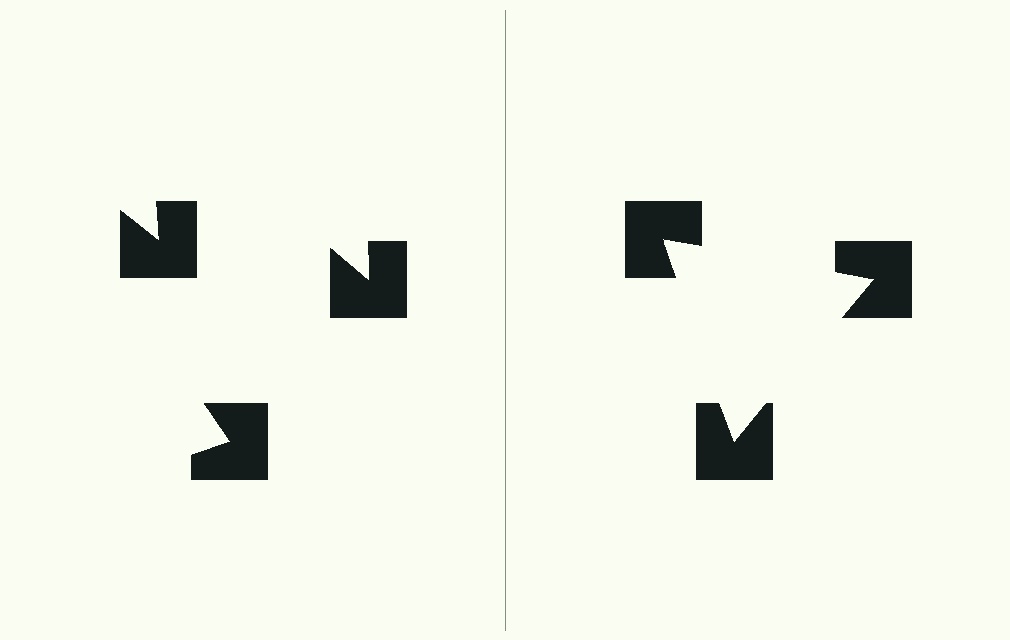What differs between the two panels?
The notched squares are positioned identically on both sides; only the wedge orientations differ. On the right they align to a triangle; on the left they are misaligned.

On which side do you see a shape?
An illusory triangle appears on the right side. On the left side the wedge cuts are rotated, so no coherent shape forms.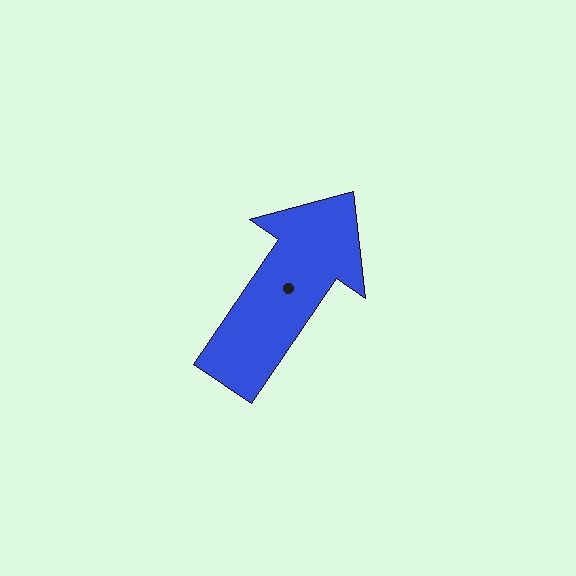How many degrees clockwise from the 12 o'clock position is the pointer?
Approximately 34 degrees.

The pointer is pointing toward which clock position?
Roughly 1 o'clock.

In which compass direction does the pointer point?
Northeast.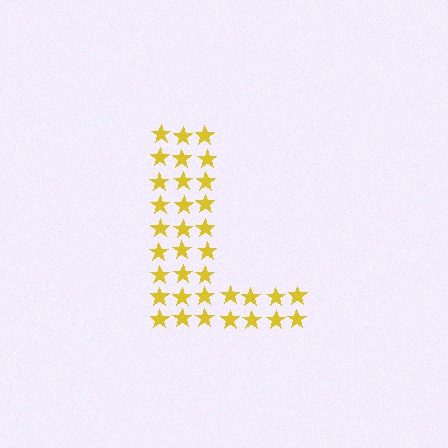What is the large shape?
The large shape is the letter L.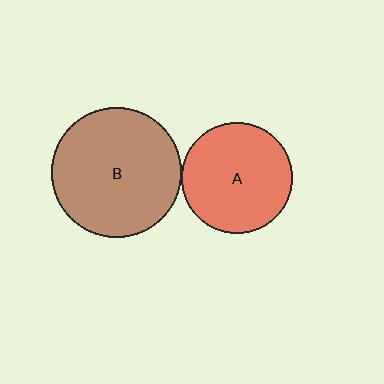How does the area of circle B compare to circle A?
Approximately 1.4 times.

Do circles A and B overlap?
Yes.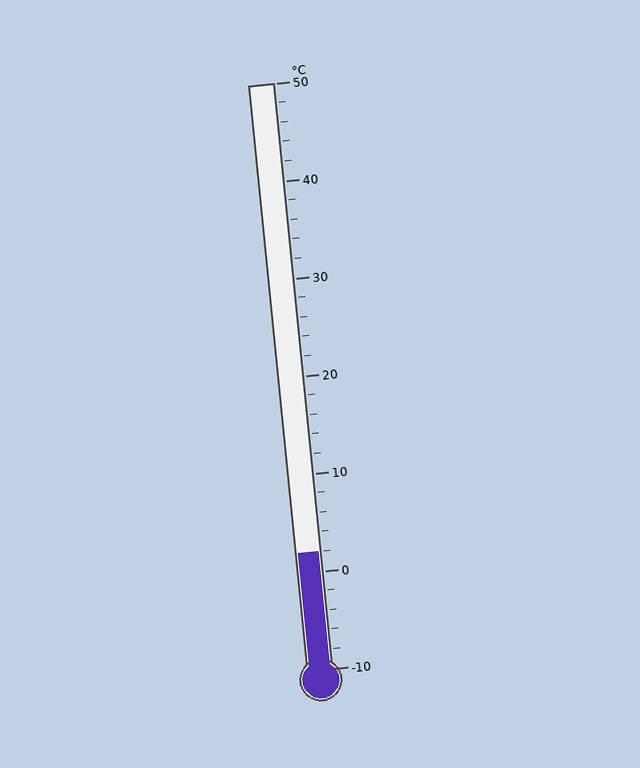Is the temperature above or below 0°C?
The temperature is above 0°C.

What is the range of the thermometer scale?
The thermometer scale ranges from -10°C to 50°C.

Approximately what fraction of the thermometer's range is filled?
The thermometer is filled to approximately 20% of its range.